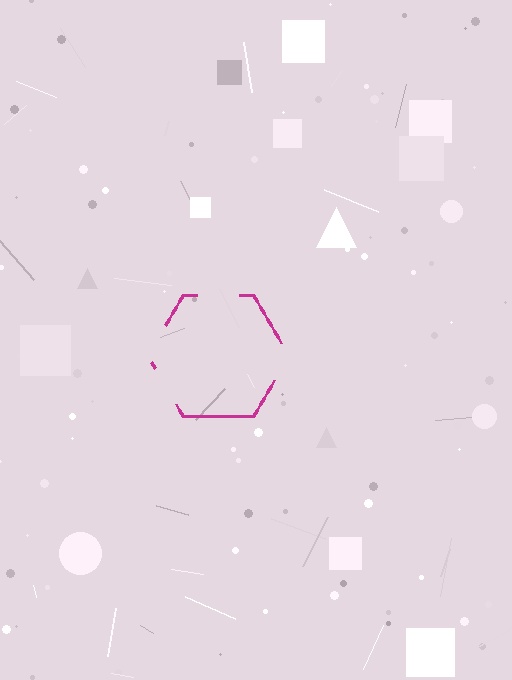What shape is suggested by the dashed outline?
The dashed outline suggests a hexagon.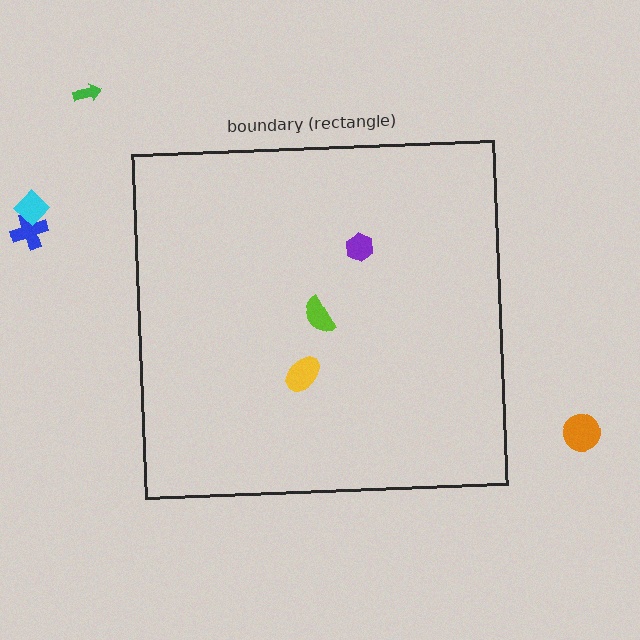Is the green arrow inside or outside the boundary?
Outside.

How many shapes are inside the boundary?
3 inside, 4 outside.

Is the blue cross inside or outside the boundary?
Outside.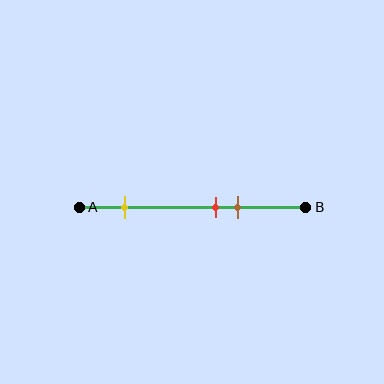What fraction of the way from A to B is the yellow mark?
The yellow mark is approximately 20% (0.2) of the way from A to B.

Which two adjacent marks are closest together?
The red and brown marks are the closest adjacent pair.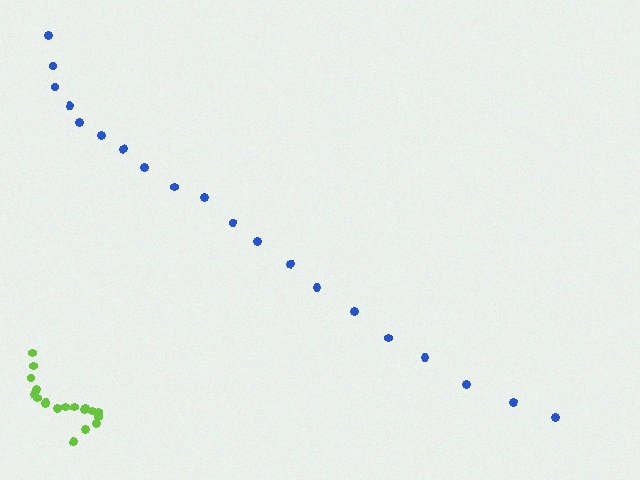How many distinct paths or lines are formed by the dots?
There are 2 distinct paths.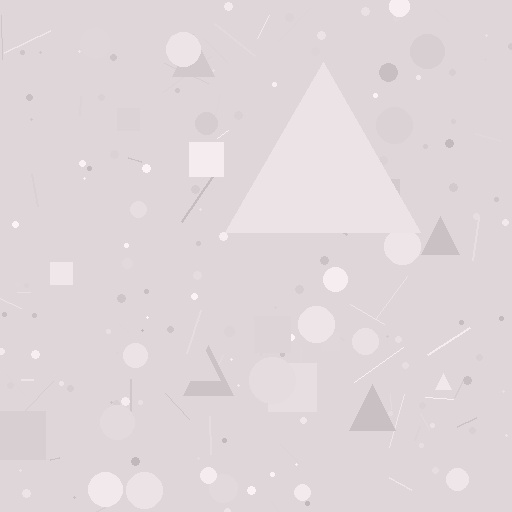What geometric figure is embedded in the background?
A triangle is embedded in the background.